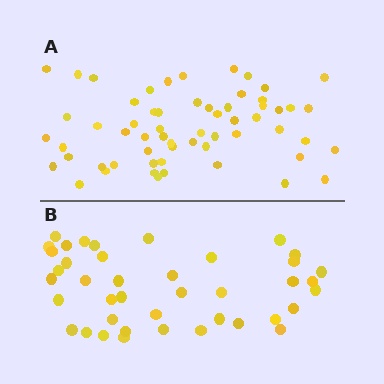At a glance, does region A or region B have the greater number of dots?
Region A (the top region) has more dots.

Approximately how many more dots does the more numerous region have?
Region A has approximately 20 more dots than region B.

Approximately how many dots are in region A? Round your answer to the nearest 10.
About 60 dots.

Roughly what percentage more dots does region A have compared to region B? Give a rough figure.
About 45% more.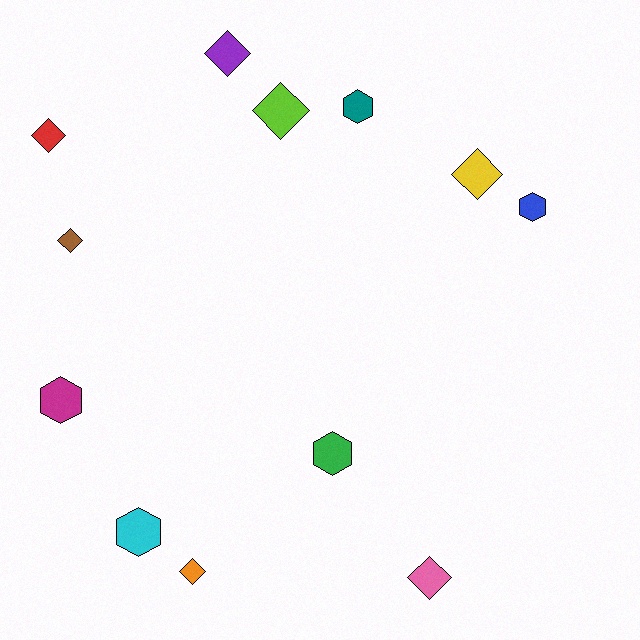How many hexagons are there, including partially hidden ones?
There are 5 hexagons.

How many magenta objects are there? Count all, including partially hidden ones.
There is 1 magenta object.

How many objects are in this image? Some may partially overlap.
There are 12 objects.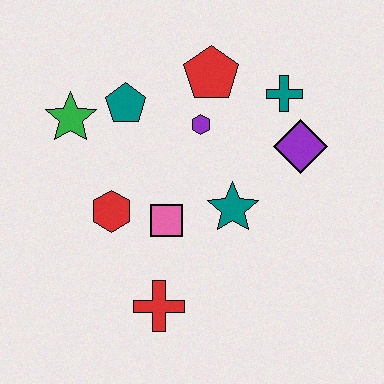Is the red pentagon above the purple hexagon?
Yes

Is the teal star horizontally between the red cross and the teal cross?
Yes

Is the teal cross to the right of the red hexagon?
Yes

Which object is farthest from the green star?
The purple diamond is farthest from the green star.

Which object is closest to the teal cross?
The purple diamond is closest to the teal cross.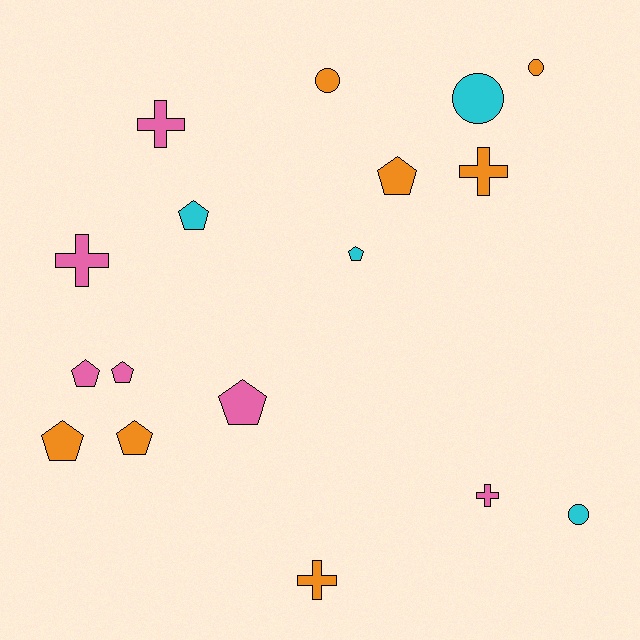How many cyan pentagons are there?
There are 2 cyan pentagons.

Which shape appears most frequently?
Pentagon, with 8 objects.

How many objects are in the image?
There are 17 objects.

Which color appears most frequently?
Orange, with 7 objects.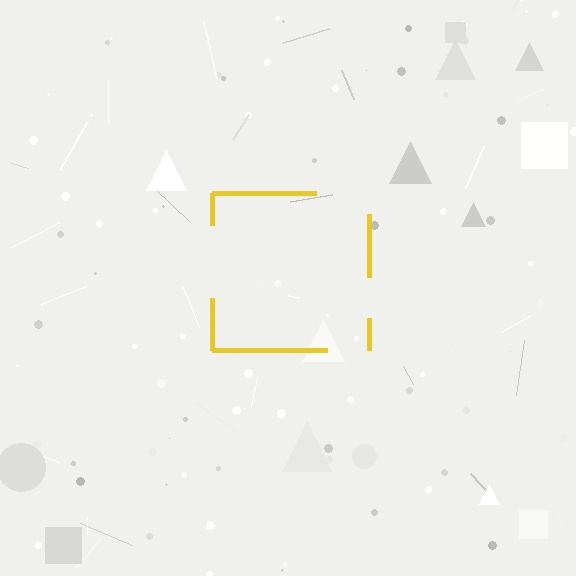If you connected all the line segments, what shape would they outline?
They would outline a square.